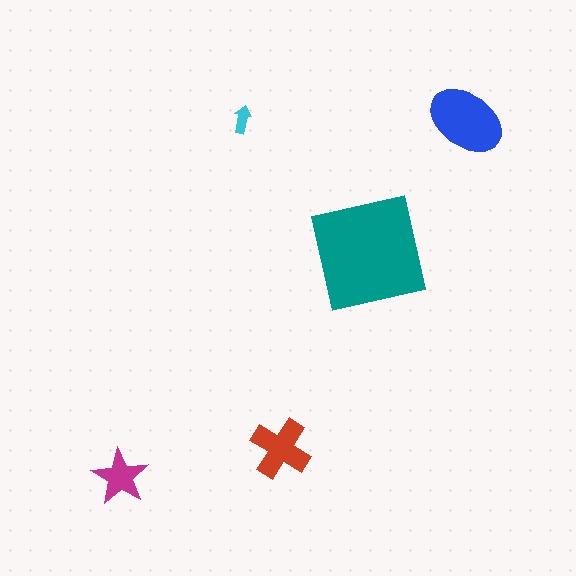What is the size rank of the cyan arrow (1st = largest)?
5th.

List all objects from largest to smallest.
The teal square, the blue ellipse, the red cross, the magenta star, the cyan arrow.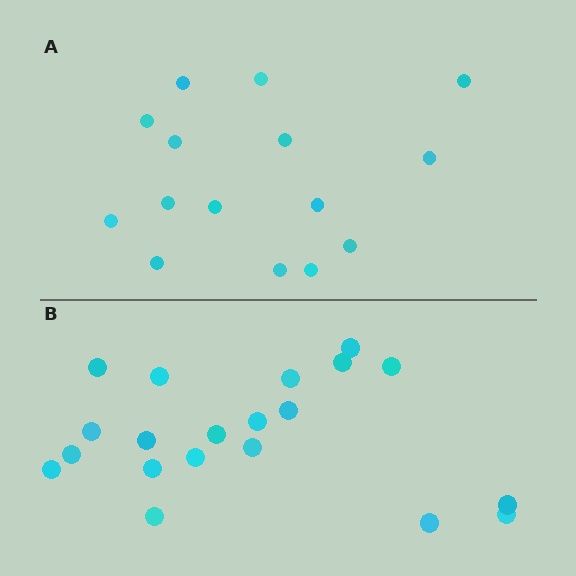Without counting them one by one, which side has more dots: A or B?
Region B (the bottom region) has more dots.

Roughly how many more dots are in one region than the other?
Region B has about 5 more dots than region A.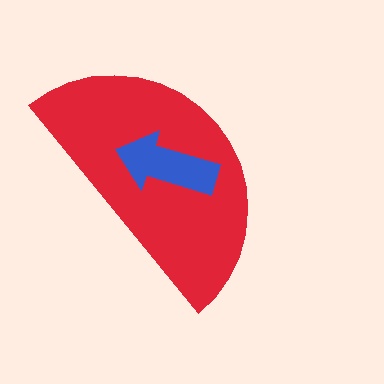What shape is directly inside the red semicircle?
The blue arrow.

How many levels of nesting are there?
2.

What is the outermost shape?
The red semicircle.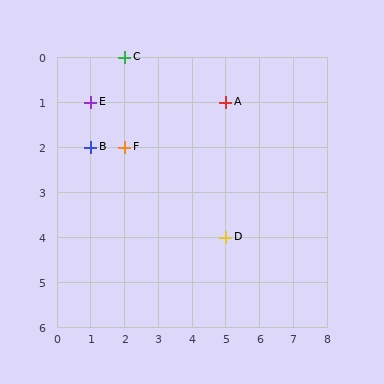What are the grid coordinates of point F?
Point F is at grid coordinates (2, 2).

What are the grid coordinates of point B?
Point B is at grid coordinates (1, 2).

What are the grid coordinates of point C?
Point C is at grid coordinates (2, 0).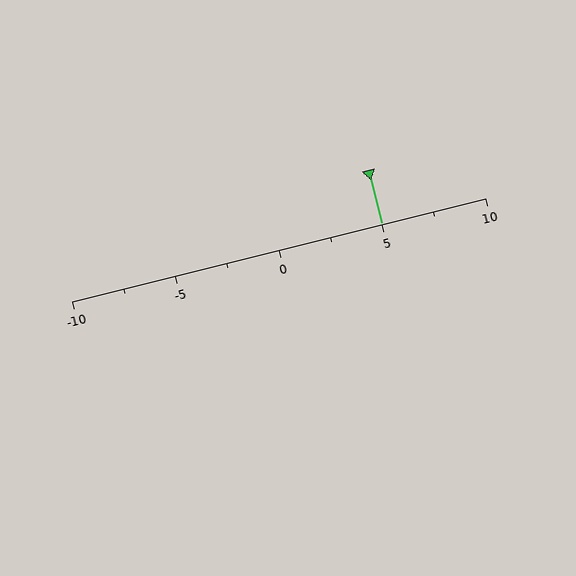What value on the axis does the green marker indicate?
The marker indicates approximately 5.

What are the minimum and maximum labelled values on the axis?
The axis runs from -10 to 10.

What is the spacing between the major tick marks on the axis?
The major ticks are spaced 5 apart.